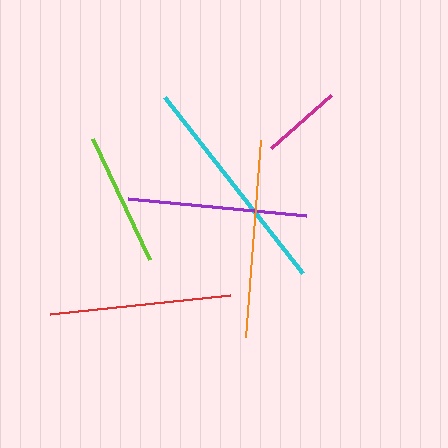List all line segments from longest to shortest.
From longest to shortest: cyan, orange, red, purple, lime, magenta.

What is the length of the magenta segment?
The magenta segment is approximately 81 pixels long.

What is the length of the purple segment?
The purple segment is approximately 178 pixels long.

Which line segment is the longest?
The cyan line is the longest at approximately 223 pixels.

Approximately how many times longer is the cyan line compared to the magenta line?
The cyan line is approximately 2.8 times the length of the magenta line.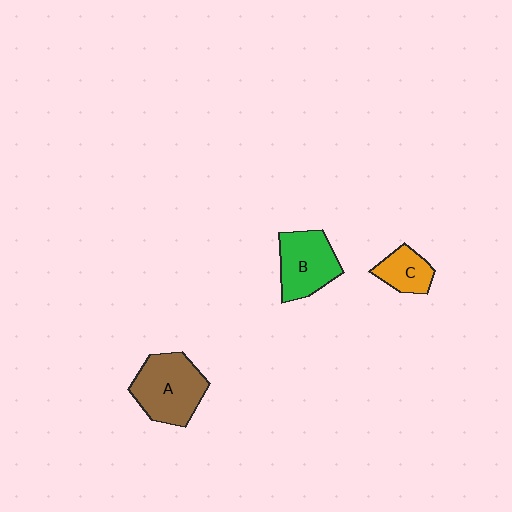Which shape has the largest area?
Shape A (brown).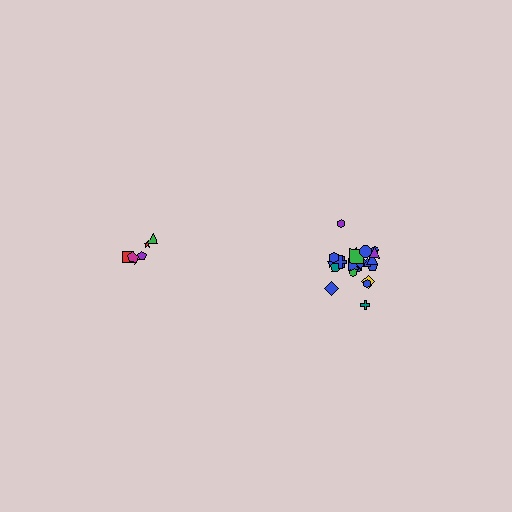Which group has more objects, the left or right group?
The right group.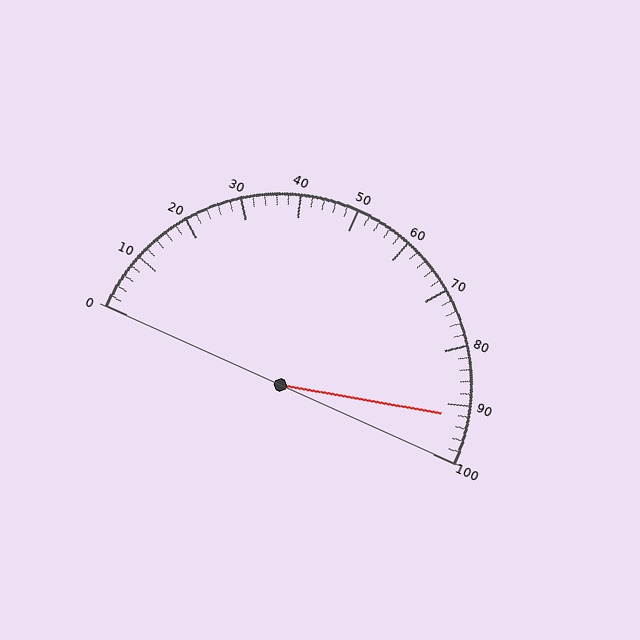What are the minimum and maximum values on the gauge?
The gauge ranges from 0 to 100.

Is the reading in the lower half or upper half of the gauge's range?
The reading is in the upper half of the range (0 to 100).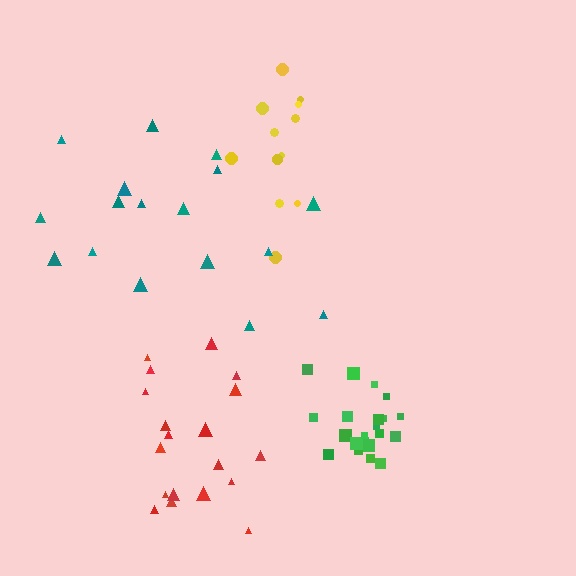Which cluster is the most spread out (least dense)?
Teal.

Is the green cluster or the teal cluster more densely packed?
Green.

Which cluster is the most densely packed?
Green.